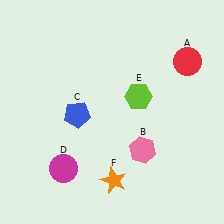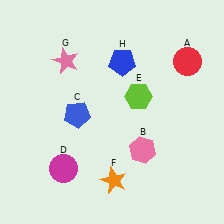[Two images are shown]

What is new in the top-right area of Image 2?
A blue pentagon (H) was added in the top-right area of Image 2.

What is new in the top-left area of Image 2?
A pink star (G) was added in the top-left area of Image 2.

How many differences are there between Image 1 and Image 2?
There are 2 differences between the two images.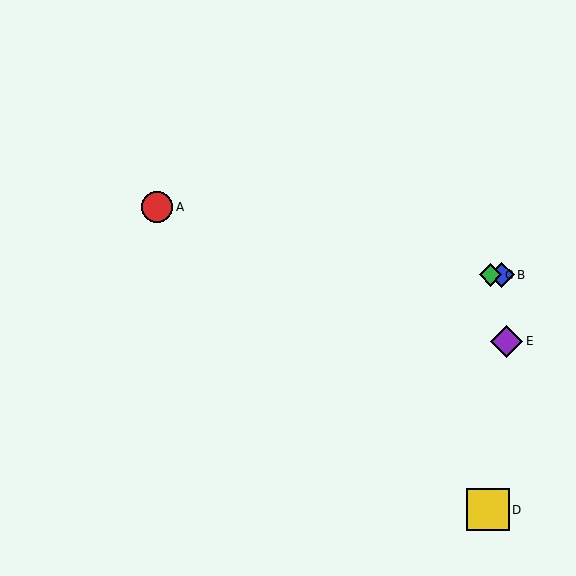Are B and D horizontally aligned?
No, B is at y≈275 and D is at y≈510.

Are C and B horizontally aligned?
Yes, both are at y≈275.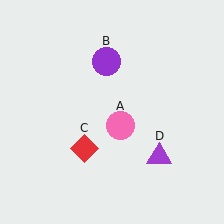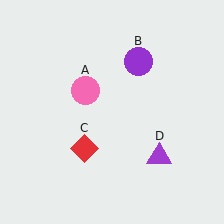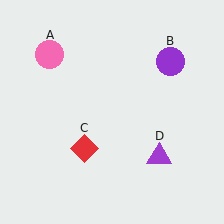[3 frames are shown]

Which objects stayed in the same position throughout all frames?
Red diamond (object C) and purple triangle (object D) remained stationary.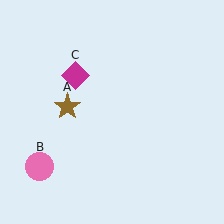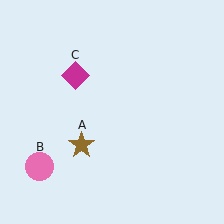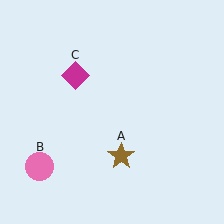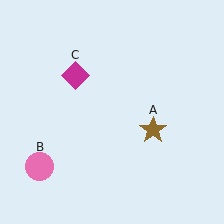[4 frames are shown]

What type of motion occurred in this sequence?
The brown star (object A) rotated counterclockwise around the center of the scene.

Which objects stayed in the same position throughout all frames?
Pink circle (object B) and magenta diamond (object C) remained stationary.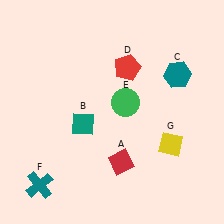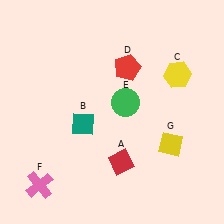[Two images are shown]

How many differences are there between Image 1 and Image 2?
There are 2 differences between the two images.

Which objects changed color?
C changed from teal to yellow. F changed from teal to pink.